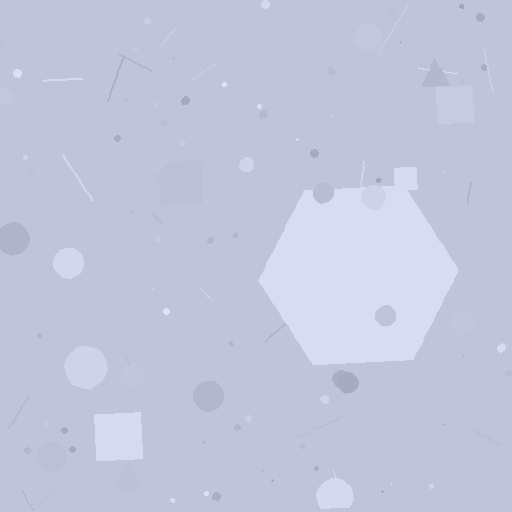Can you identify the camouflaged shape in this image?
The camouflaged shape is a hexagon.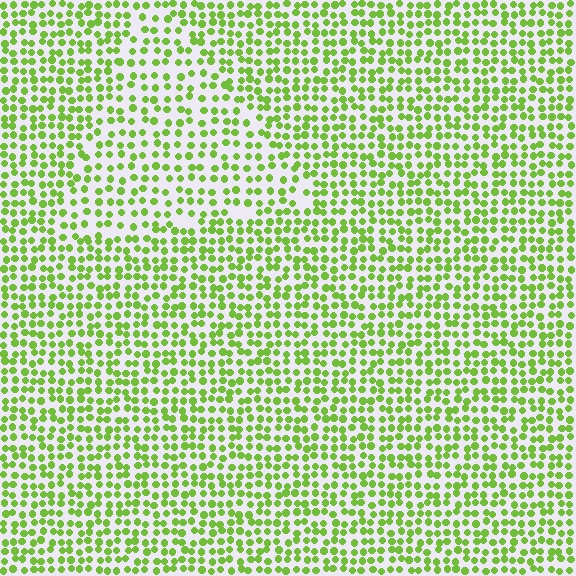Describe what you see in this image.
The image contains small lime elements arranged at two different densities. A triangle-shaped region is visible where the elements are less densely packed than the surrounding area.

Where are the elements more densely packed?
The elements are more densely packed outside the triangle boundary.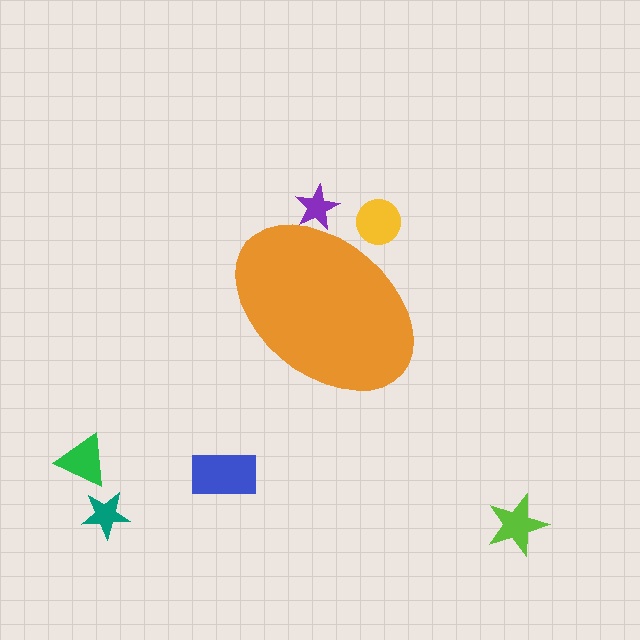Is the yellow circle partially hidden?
Yes, the yellow circle is partially hidden behind the orange ellipse.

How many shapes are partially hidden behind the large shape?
2 shapes are partially hidden.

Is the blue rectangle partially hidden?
No, the blue rectangle is fully visible.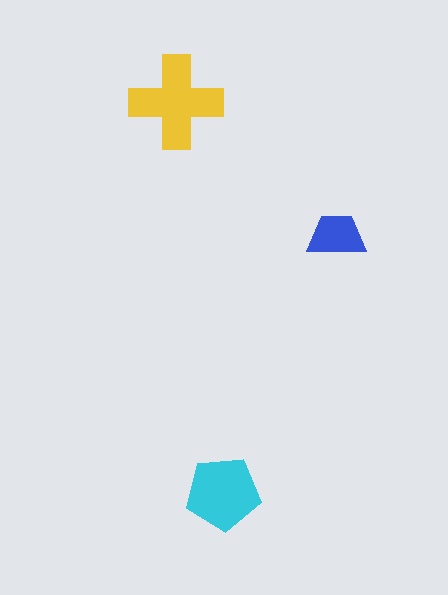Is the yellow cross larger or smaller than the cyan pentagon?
Larger.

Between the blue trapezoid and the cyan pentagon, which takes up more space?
The cyan pentagon.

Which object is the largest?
The yellow cross.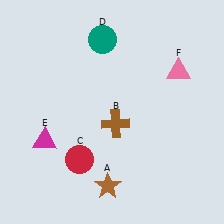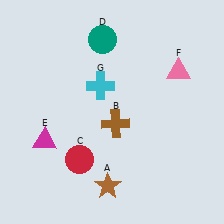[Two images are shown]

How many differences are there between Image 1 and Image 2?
There is 1 difference between the two images.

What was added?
A cyan cross (G) was added in Image 2.